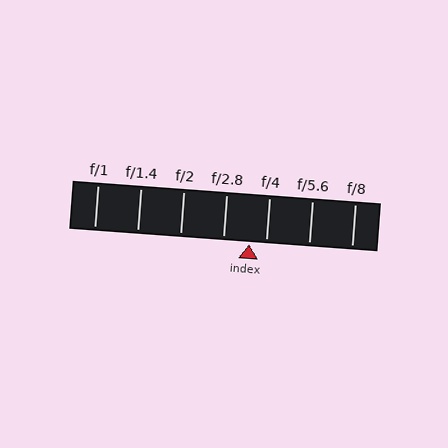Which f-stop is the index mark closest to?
The index mark is closest to f/4.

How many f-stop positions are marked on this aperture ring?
There are 7 f-stop positions marked.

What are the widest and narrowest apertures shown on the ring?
The widest aperture shown is f/1 and the narrowest is f/8.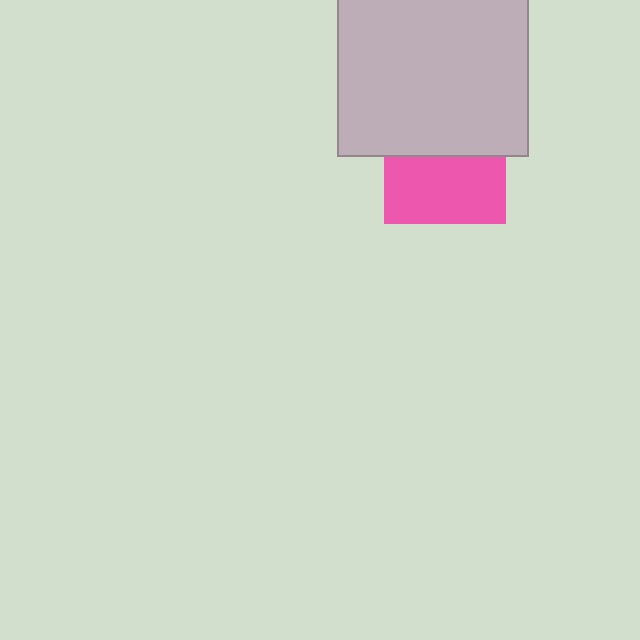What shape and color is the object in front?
The object in front is a light gray square.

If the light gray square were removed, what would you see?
You would see the complete pink square.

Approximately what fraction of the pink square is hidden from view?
Roughly 46% of the pink square is hidden behind the light gray square.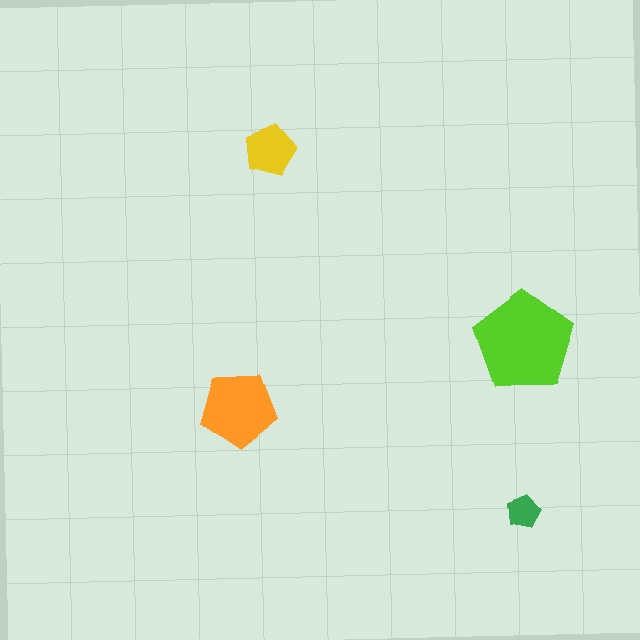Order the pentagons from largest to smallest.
the lime one, the orange one, the yellow one, the green one.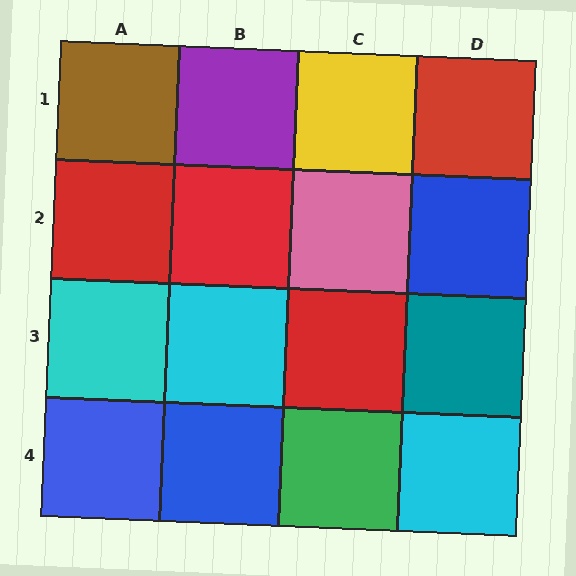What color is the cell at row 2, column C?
Pink.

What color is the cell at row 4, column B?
Blue.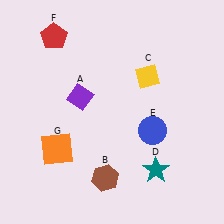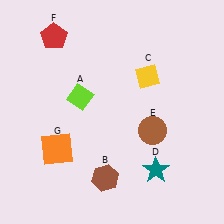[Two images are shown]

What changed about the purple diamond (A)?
In Image 1, A is purple. In Image 2, it changed to lime.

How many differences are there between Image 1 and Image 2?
There are 2 differences between the two images.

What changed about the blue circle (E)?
In Image 1, E is blue. In Image 2, it changed to brown.